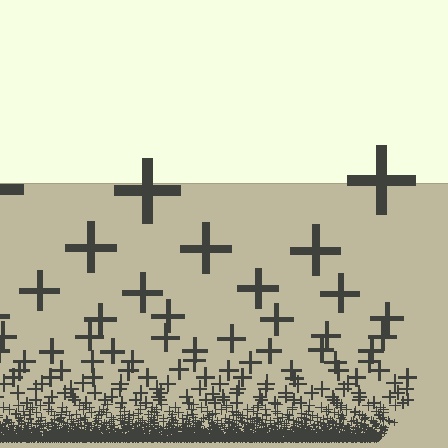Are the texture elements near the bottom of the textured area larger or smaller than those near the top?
Smaller. The gradient is inverted — elements near the bottom are smaller and denser.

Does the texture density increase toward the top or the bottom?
Density increases toward the bottom.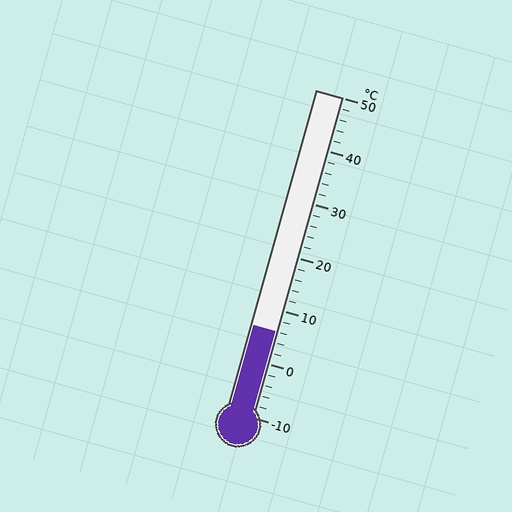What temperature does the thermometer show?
The thermometer shows approximately 6°C.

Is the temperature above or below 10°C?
The temperature is below 10°C.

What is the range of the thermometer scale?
The thermometer scale ranges from -10°C to 50°C.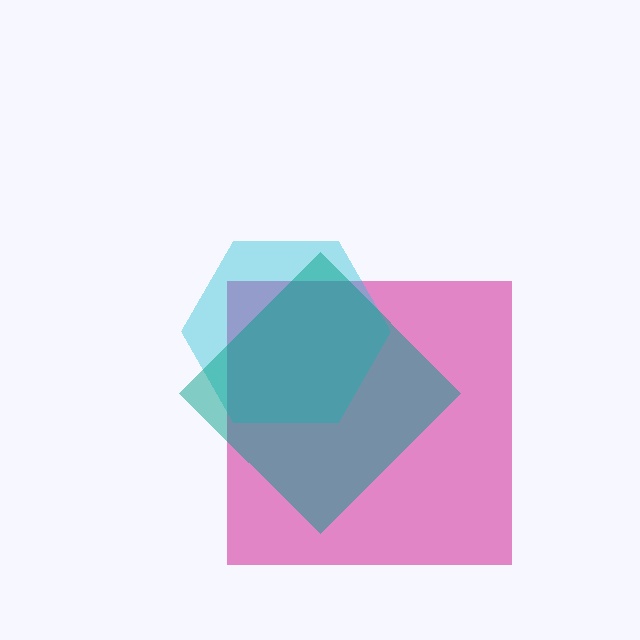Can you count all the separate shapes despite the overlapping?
Yes, there are 3 separate shapes.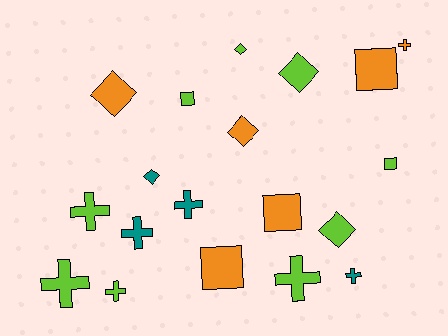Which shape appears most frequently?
Cross, with 8 objects.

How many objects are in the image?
There are 19 objects.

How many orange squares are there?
There are 3 orange squares.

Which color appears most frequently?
Lime, with 9 objects.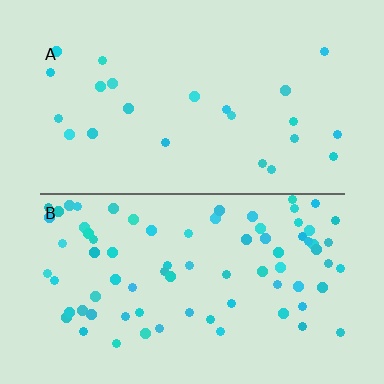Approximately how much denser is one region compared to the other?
Approximately 3.3× — region B over region A.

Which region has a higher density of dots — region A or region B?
B (the bottom).